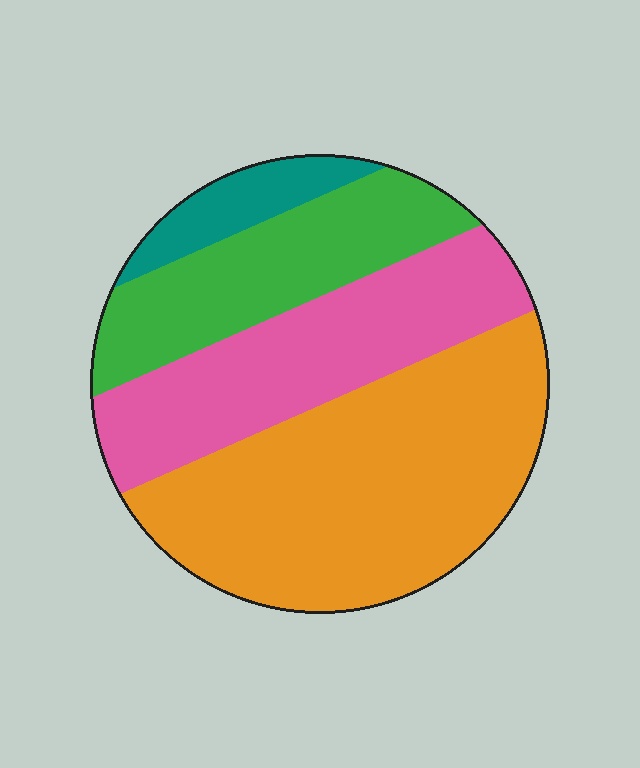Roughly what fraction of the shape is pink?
Pink covers about 25% of the shape.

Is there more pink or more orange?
Orange.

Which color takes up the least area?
Teal, at roughly 5%.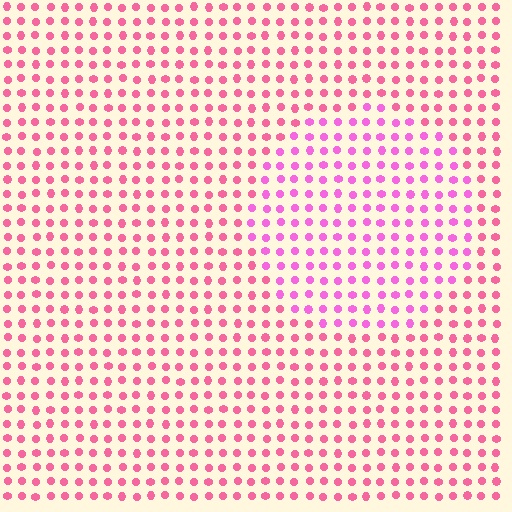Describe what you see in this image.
The image is filled with small pink elements in a uniform arrangement. A circle-shaped region is visible where the elements are tinted to a slightly different hue, forming a subtle color boundary.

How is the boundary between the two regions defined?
The boundary is defined purely by a slight shift in hue (about 28 degrees). Spacing, size, and orientation are identical on both sides.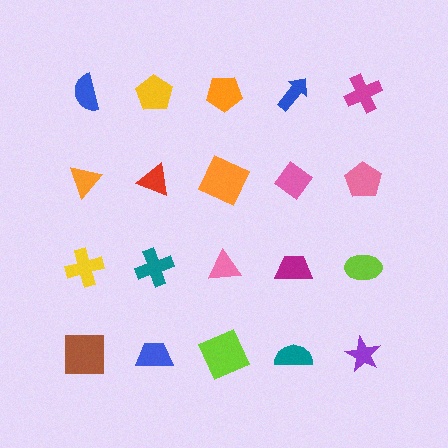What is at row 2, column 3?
An orange square.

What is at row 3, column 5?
A lime ellipse.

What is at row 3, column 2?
A teal cross.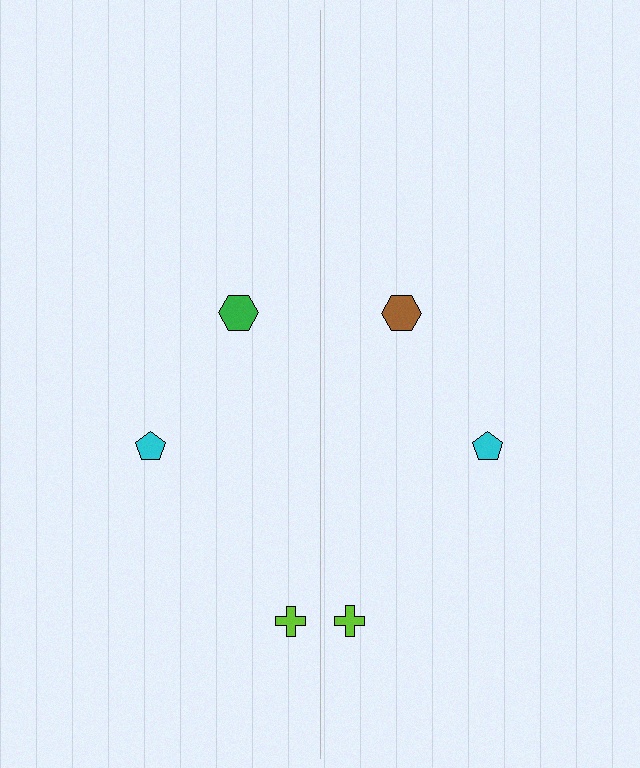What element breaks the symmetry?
The brown hexagon on the right side breaks the symmetry — its mirror counterpart is green.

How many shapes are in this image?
There are 6 shapes in this image.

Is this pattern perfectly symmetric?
No, the pattern is not perfectly symmetric. The brown hexagon on the right side breaks the symmetry — its mirror counterpart is green.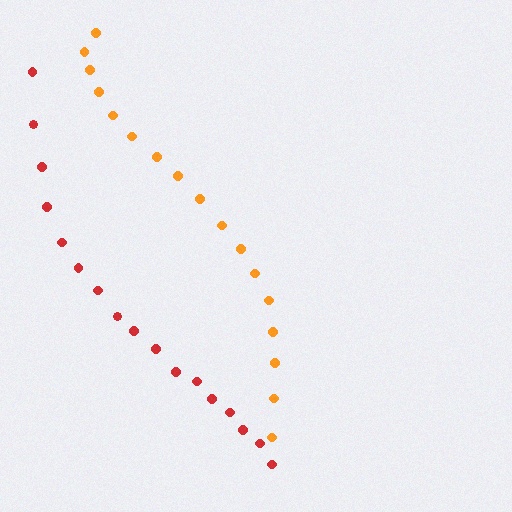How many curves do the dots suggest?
There are 2 distinct paths.